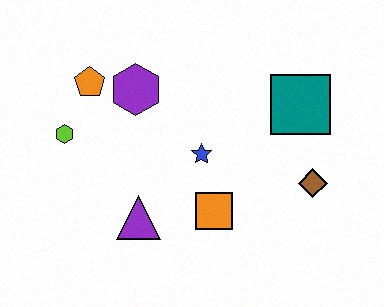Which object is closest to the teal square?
The brown diamond is closest to the teal square.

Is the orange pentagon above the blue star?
Yes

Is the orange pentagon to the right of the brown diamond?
No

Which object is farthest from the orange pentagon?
The brown diamond is farthest from the orange pentagon.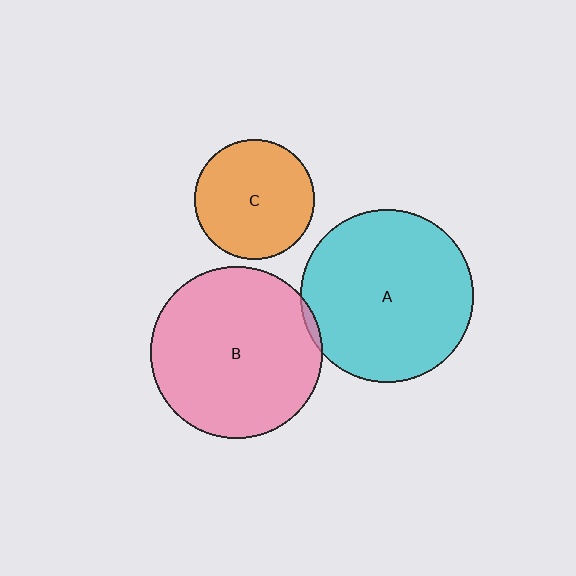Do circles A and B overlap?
Yes.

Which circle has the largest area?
Circle A (cyan).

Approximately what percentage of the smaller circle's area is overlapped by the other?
Approximately 5%.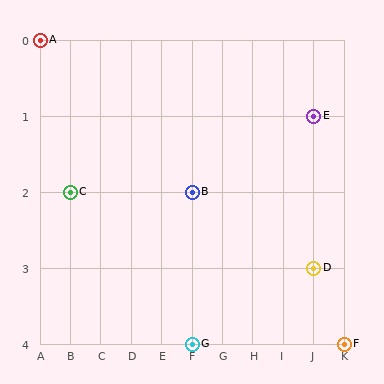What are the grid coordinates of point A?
Point A is at grid coordinates (A, 0).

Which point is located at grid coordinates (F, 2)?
Point B is at (F, 2).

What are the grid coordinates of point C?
Point C is at grid coordinates (B, 2).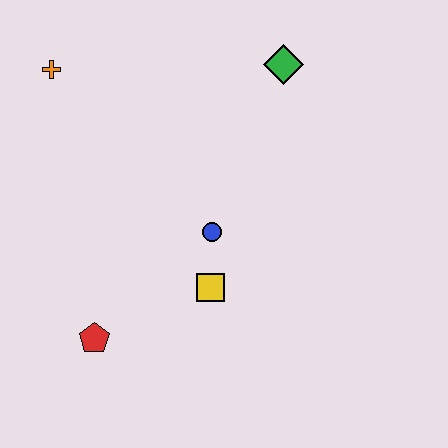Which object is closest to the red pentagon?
The yellow square is closest to the red pentagon.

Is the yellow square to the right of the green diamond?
No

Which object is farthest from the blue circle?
The orange cross is farthest from the blue circle.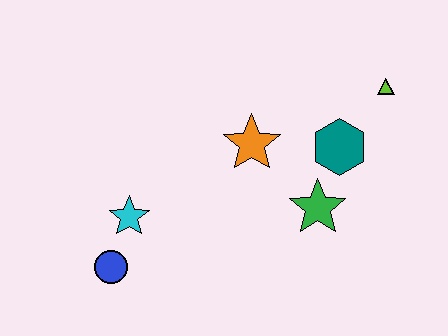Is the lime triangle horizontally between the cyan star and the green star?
No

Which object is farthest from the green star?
The blue circle is farthest from the green star.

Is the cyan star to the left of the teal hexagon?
Yes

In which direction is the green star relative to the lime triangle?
The green star is below the lime triangle.